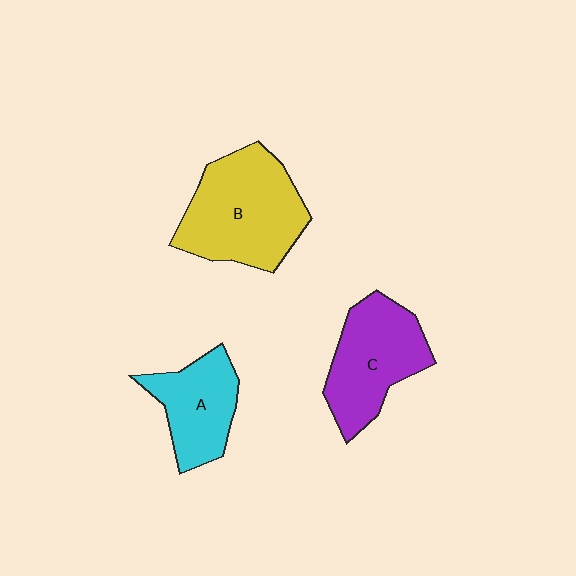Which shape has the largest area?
Shape B (yellow).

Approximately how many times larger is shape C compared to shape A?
Approximately 1.3 times.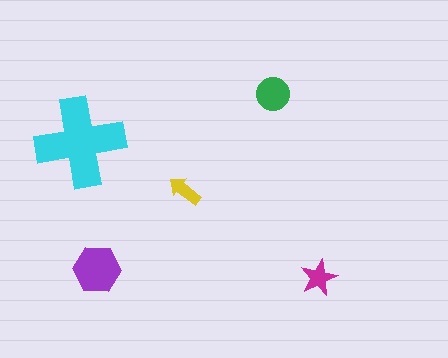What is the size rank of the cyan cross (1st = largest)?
1st.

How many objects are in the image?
There are 5 objects in the image.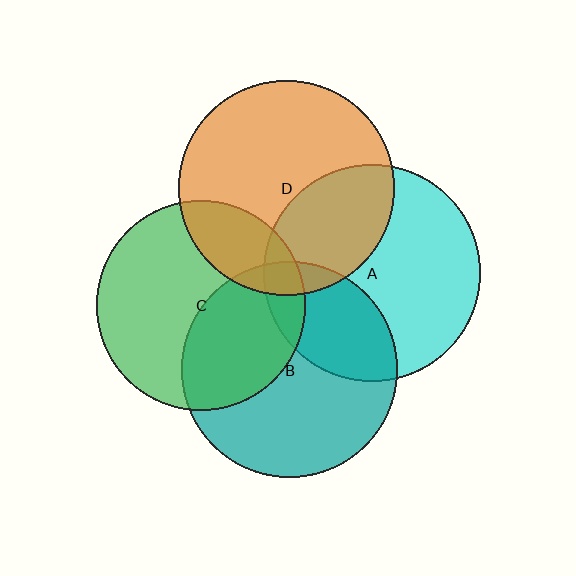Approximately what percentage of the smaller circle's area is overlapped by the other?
Approximately 30%.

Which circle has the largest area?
Circle A (cyan).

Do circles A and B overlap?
Yes.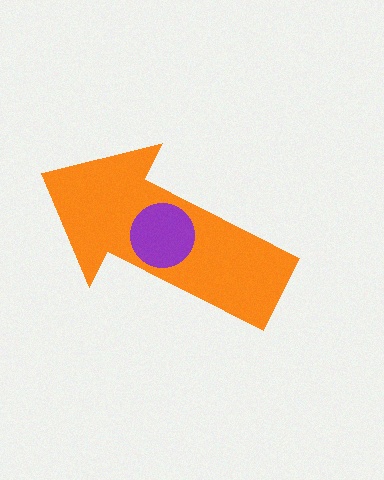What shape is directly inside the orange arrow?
The purple circle.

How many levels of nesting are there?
2.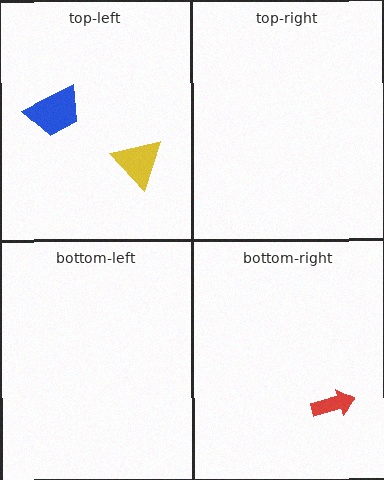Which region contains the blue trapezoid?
The top-left region.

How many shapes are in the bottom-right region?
1.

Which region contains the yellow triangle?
The top-left region.